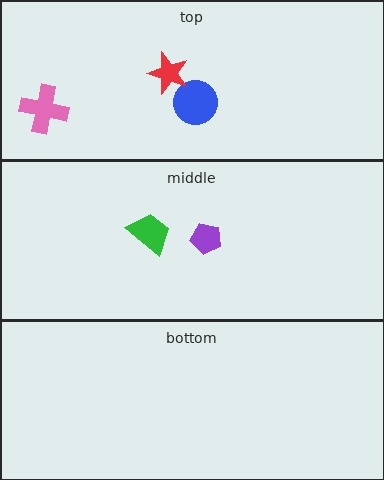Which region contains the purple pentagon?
The middle region.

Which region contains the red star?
The top region.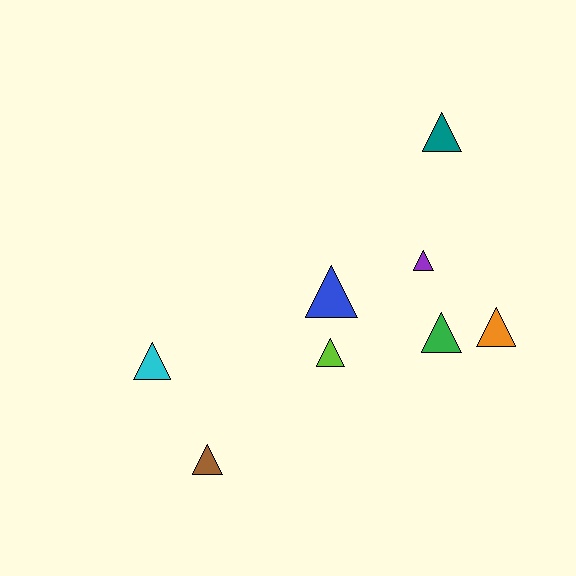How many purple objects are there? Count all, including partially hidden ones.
There is 1 purple object.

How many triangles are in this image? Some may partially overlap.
There are 8 triangles.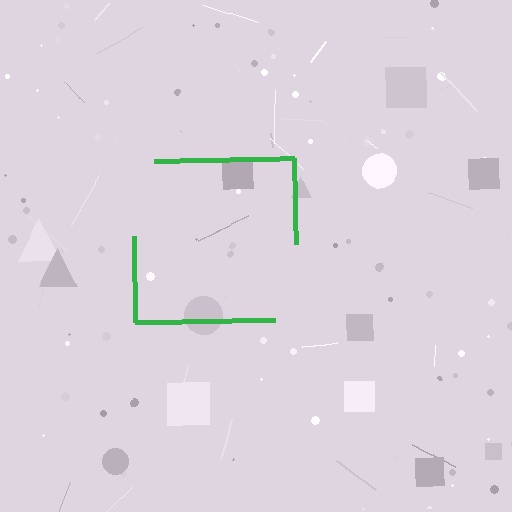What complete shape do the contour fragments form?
The contour fragments form a square.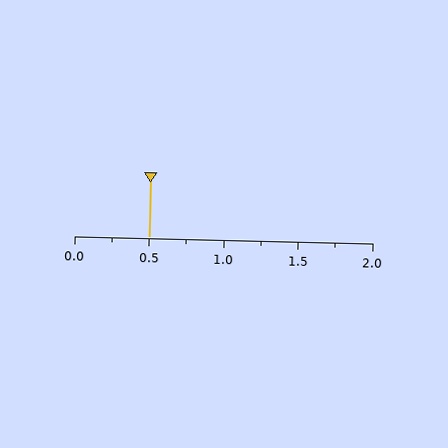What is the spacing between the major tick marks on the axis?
The major ticks are spaced 0.5 apart.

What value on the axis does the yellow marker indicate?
The marker indicates approximately 0.5.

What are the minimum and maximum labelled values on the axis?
The axis runs from 0.0 to 2.0.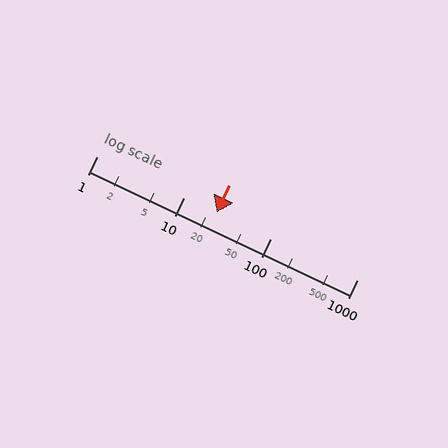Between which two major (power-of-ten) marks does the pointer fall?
The pointer is between 10 and 100.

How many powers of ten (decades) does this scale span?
The scale spans 3 decades, from 1 to 1000.